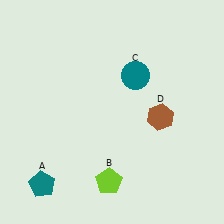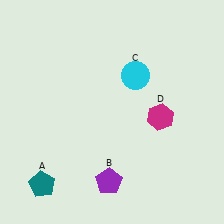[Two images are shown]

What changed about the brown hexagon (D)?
In Image 1, D is brown. In Image 2, it changed to magenta.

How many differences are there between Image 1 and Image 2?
There are 3 differences between the two images.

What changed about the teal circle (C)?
In Image 1, C is teal. In Image 2, it changed to cyan.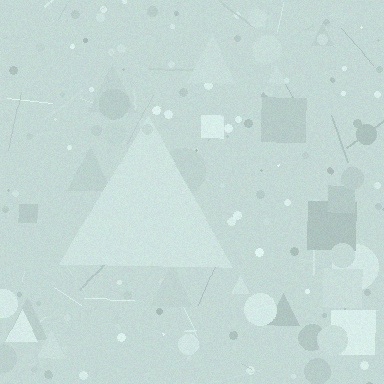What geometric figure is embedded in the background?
A triangle is embedded in the background.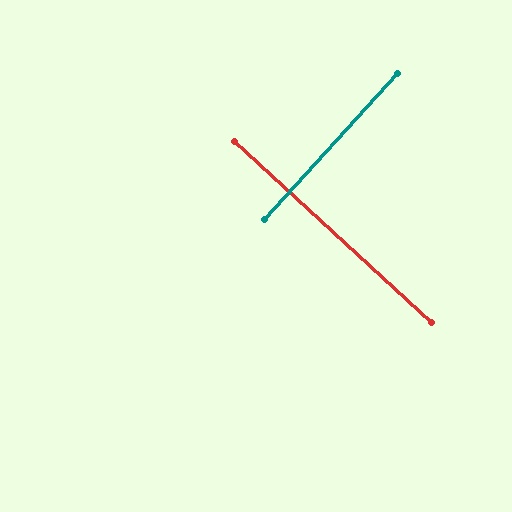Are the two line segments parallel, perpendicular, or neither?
Perpendicular — they meet at approximately 90°.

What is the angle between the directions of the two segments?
Approximately 90 degrees.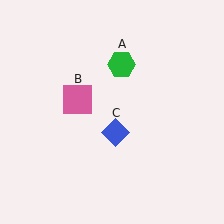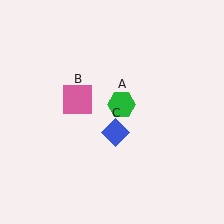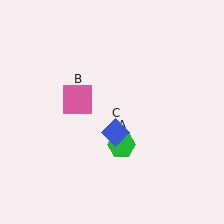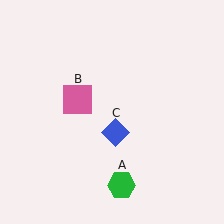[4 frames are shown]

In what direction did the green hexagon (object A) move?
The green hexagon (object A) moved down.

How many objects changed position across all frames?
1 object changed position: green hexagon (object A).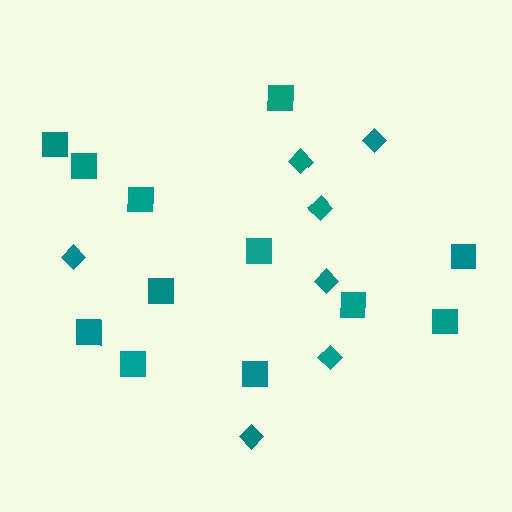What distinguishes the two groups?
There are 2 groups: one group of squares (12) and one group of diamonds (7).